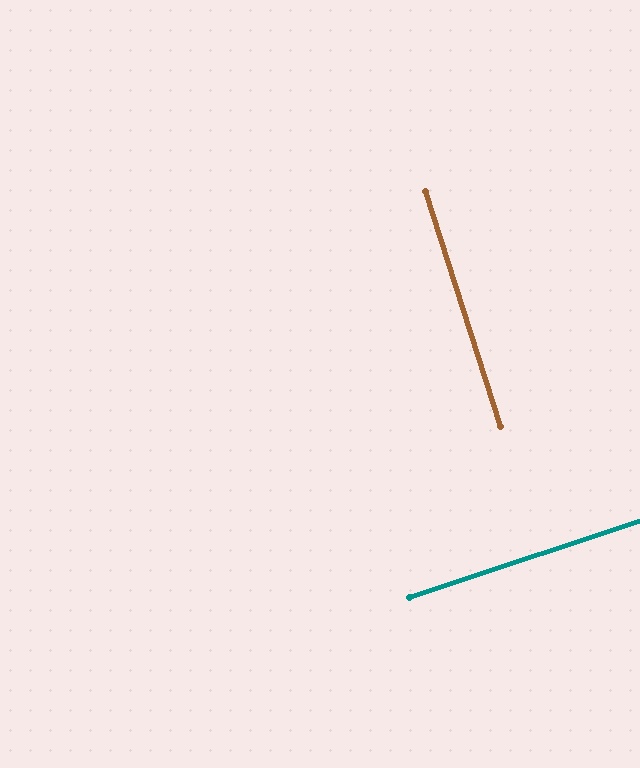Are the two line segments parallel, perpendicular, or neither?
Perpendicular — they meet at approximately 89°.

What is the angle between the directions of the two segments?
Approximately 89 degrees.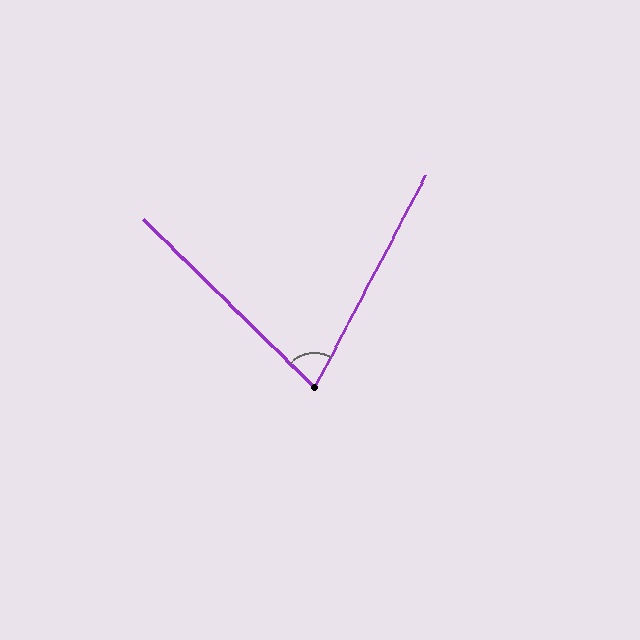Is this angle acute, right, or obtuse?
It is acute.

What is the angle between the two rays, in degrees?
Approximately 73 degrees.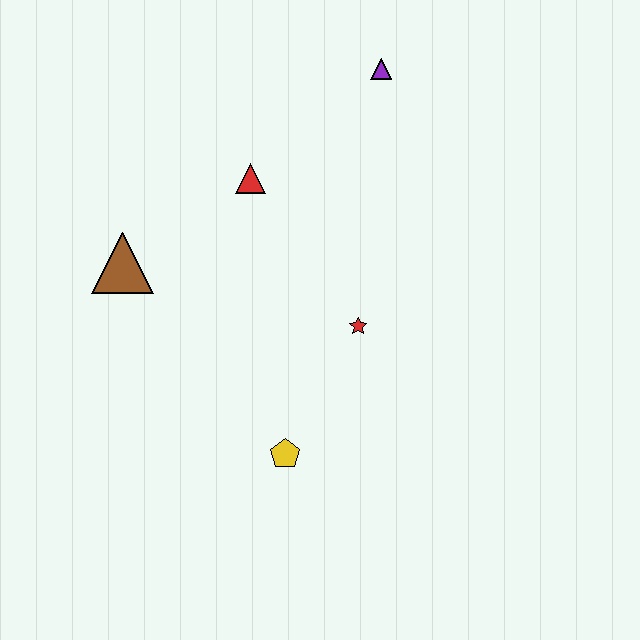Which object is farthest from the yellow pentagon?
The purple triangle is farthest from the yellow pentagon.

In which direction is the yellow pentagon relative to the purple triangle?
The yellow pentagon is below the purple triangle.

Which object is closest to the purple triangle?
The red triangle is closest to the purple triangle.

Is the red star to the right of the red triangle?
Yes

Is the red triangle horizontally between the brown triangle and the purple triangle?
Yes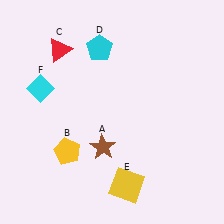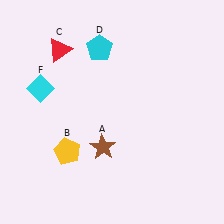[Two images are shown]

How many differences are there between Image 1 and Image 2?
There is 1 difference between the two images.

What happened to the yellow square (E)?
The yellow square (E) was removed in Image 2. It was in the bottom-right area of Image 1.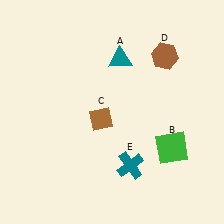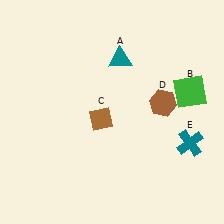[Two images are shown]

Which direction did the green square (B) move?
The green square (B) moved up.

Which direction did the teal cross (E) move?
The teal cross (E) moved right.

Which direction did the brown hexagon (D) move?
The brown hexagon (D) moved down.